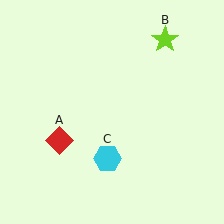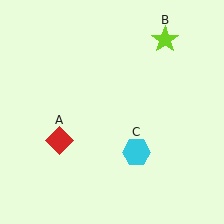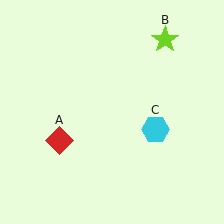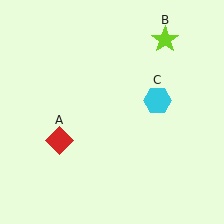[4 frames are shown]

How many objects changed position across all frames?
1 object changed position: cyan hexagon (object C).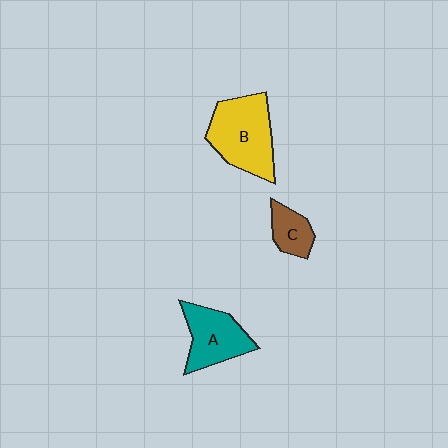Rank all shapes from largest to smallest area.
From largest to smallest: B (yellow), A (teal), C (brown).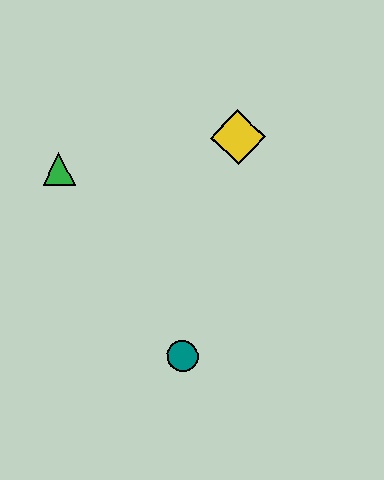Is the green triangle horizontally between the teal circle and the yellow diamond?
No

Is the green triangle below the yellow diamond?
Yes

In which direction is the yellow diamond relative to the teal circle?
The yellow diamond is above the teal circle.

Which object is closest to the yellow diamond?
The green triangle is closest to the yellow diamond.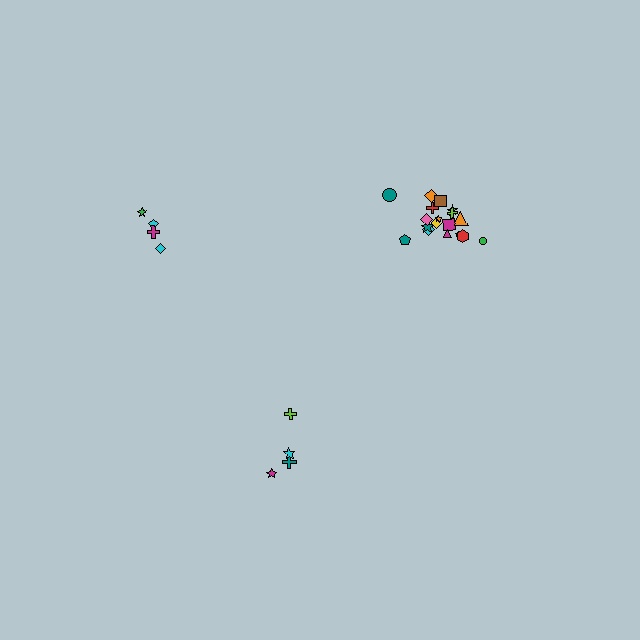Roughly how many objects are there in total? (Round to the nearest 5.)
Roughly 25 objects in total.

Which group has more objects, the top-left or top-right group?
The top-right group.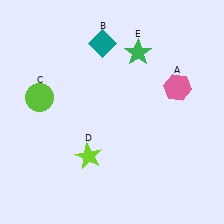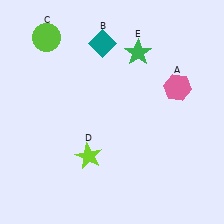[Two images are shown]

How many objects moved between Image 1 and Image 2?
1 object moved between the two images.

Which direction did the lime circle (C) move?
The lime circle (C) moved up.